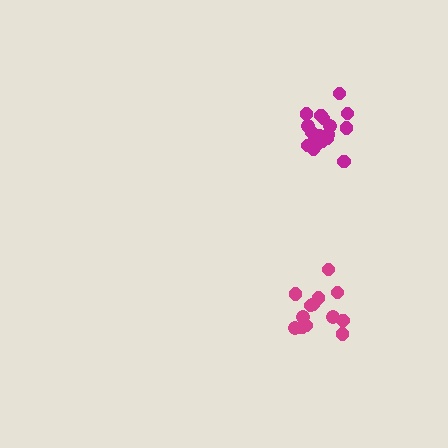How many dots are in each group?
Group 1: 13 dots, Group 2: 19 dots (32 total).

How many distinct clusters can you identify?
There are 2 distinct clusters.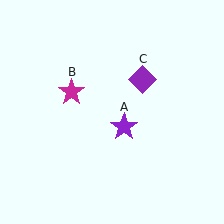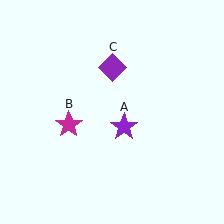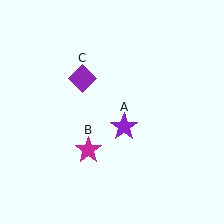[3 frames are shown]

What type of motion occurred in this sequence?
The magenta star (object B), purple diamond (object C) rotated counterclockwise around the center of the scene.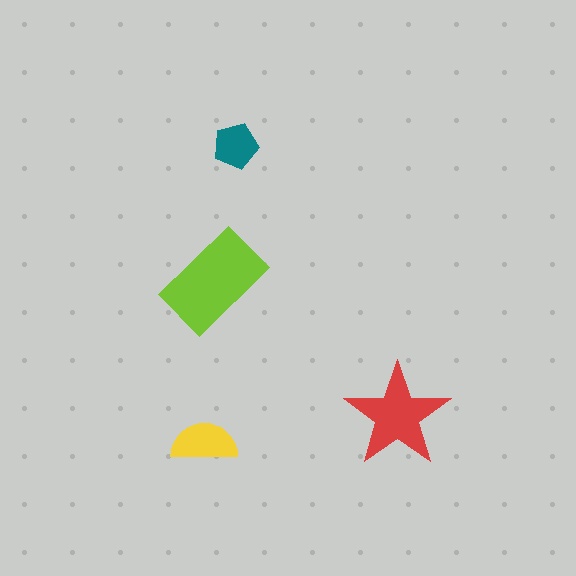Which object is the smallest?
The teal pentagon.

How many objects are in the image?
There are 4 objects in the image.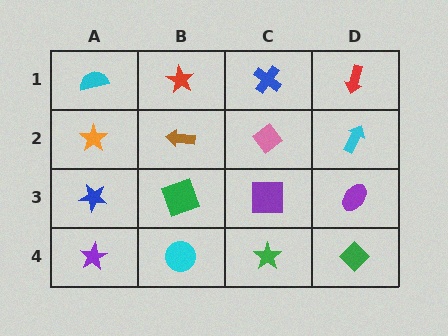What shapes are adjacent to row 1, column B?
A brown arrow (row 2, column B), a cyan semicircle (row 1, column A), a blue cross (row 1, column C).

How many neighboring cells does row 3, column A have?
3.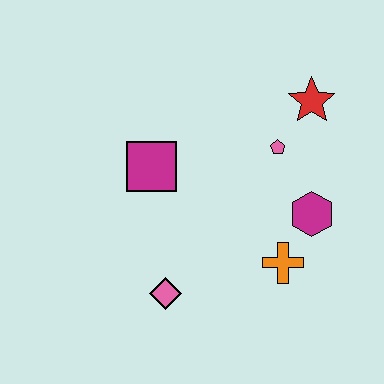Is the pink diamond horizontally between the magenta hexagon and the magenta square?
Yes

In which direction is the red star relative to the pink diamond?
The red star is above the pink diamond.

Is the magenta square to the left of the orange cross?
Yes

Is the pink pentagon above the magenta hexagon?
Yes